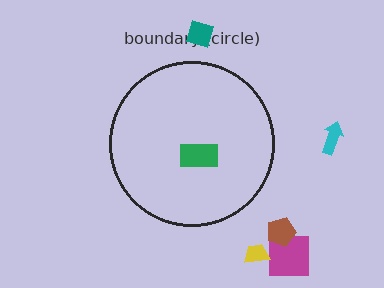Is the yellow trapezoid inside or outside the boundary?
Outside.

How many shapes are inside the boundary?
1 inside, 5 outside.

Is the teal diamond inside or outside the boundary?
Outside.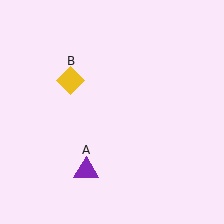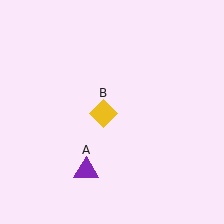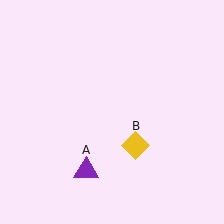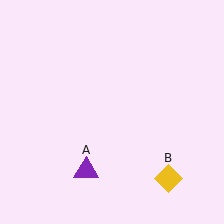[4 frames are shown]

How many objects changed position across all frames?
1 object changed position: yellow diamond (object B).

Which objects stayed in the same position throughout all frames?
Purple triangle (object A) remained stationary.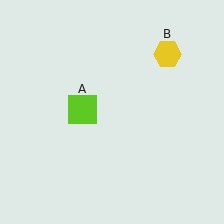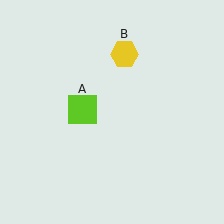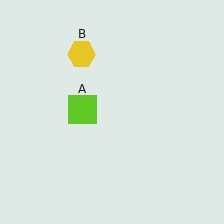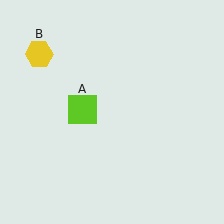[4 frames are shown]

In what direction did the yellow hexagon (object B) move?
The yellow hexagon (object B) moved left.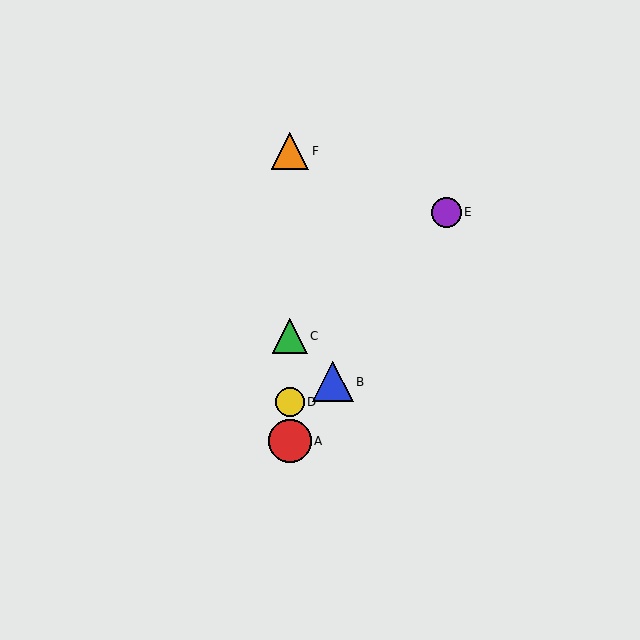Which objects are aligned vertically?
Objects A, C, D, F are aligned vertically.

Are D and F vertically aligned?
Yes, both are at x≈290.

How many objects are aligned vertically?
4 objects (A, C, D, F) are aligned vertically.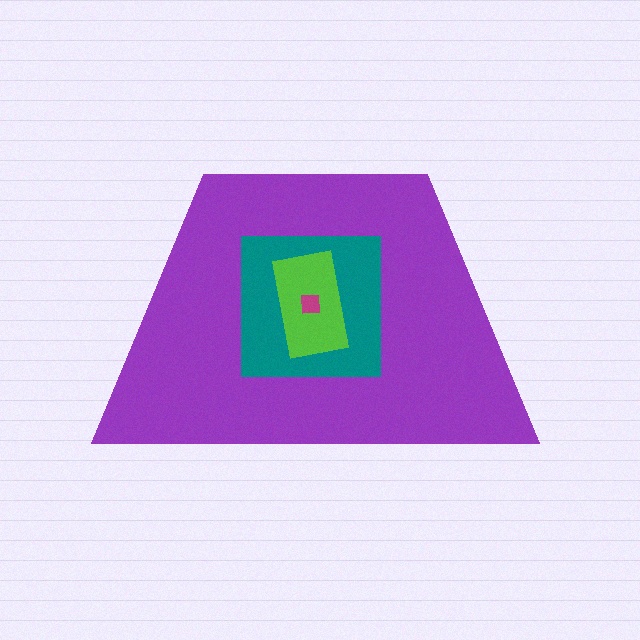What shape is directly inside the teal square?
The lime rectangle.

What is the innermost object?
The magenta square.